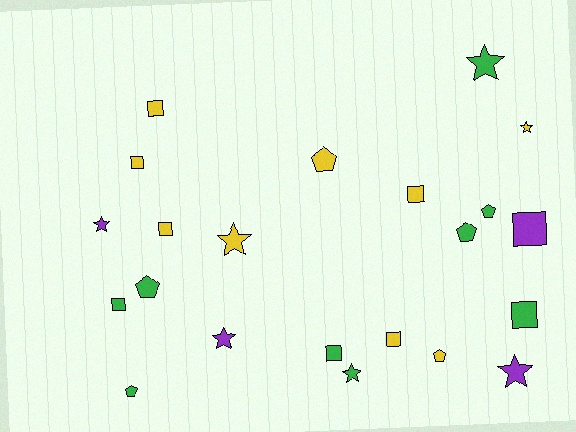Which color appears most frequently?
Yellow, with 9 objects.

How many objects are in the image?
There are 22 objects.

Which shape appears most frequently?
Square, with 9 objects.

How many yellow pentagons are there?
There are 2 yellow pentagons.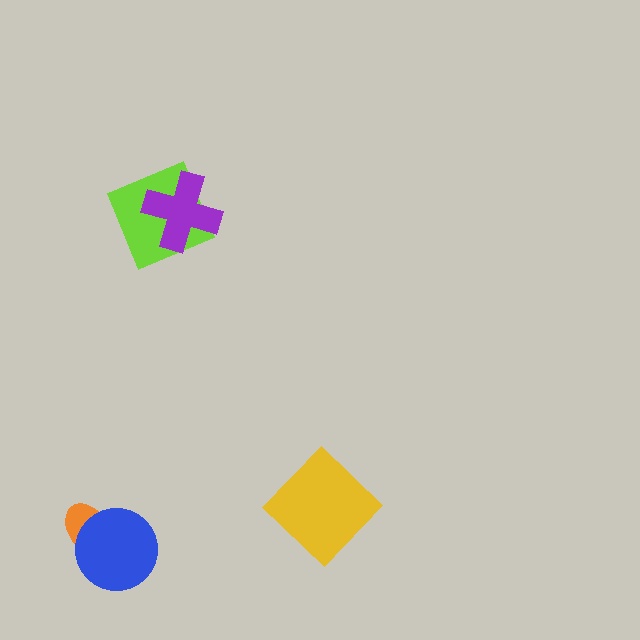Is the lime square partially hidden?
Yes, it is partially covered by another shape.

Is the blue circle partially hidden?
No, no other shape covers it.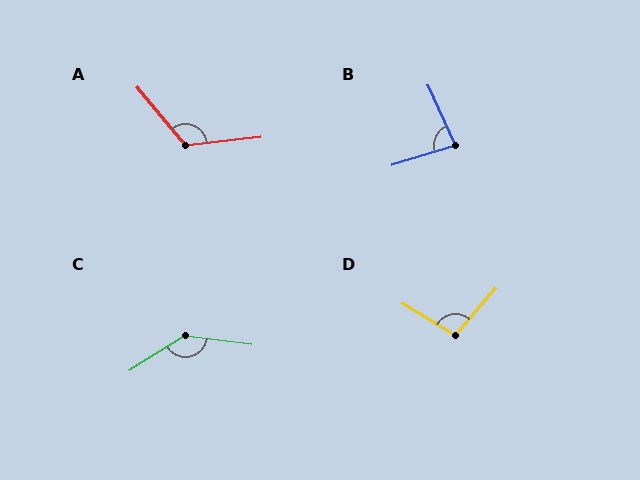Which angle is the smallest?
B, at approximately 83 degrees.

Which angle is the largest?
C, at approximately 141 degrees.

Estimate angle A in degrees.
Approximately 123 degrees.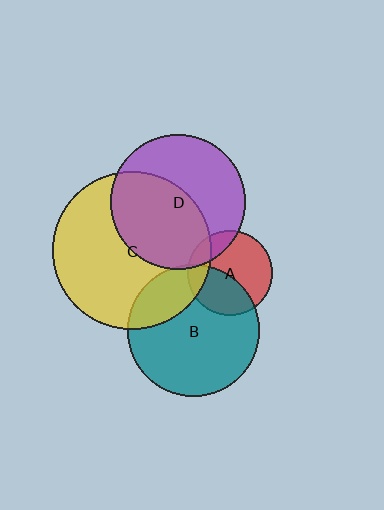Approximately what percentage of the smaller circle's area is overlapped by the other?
Approximately 25%.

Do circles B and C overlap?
Yes.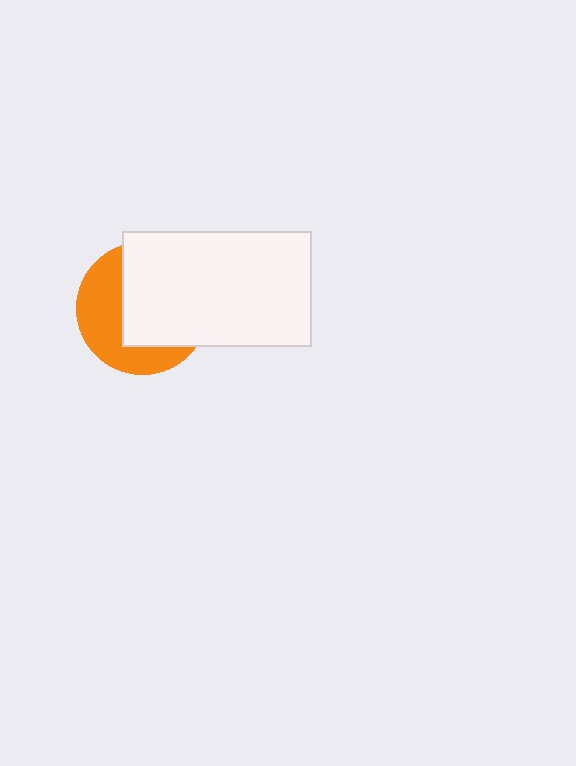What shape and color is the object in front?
The object in front is a white rectangle.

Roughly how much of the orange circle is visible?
A small part of it is visible (roughly 42%).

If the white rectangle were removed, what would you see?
You would see the complete orange circle.